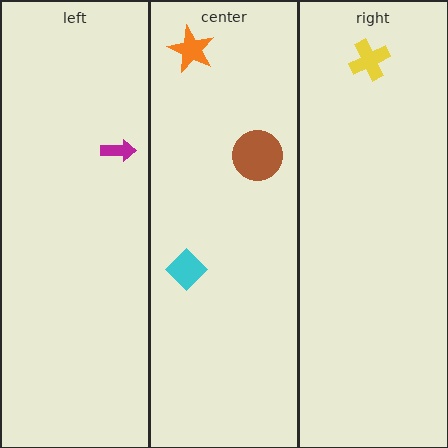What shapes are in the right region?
The yellow cross.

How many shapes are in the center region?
3.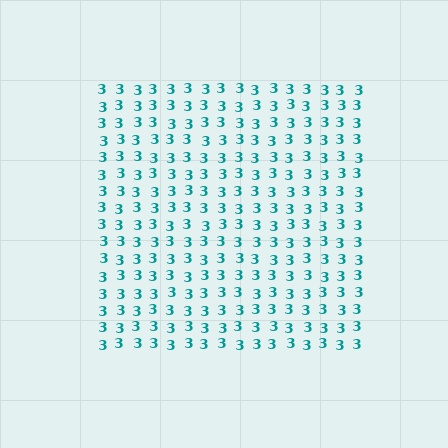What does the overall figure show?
The overall figure shows a square.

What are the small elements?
The small elements are digit 3's.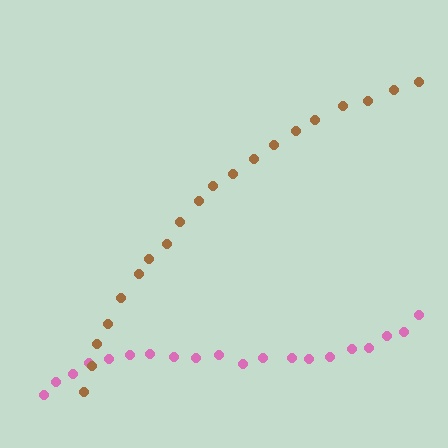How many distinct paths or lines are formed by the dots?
There are 2 distinct paths.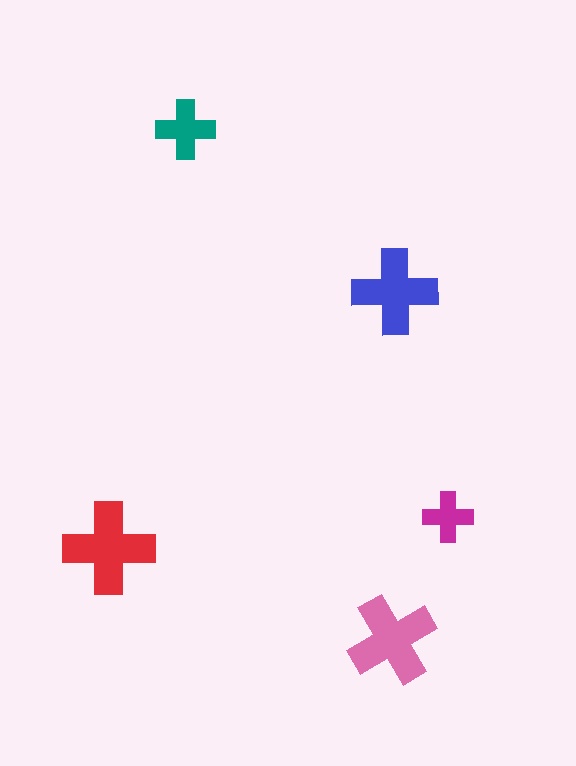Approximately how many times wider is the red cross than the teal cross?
About 1.5 times wider.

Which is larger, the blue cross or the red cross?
The red one.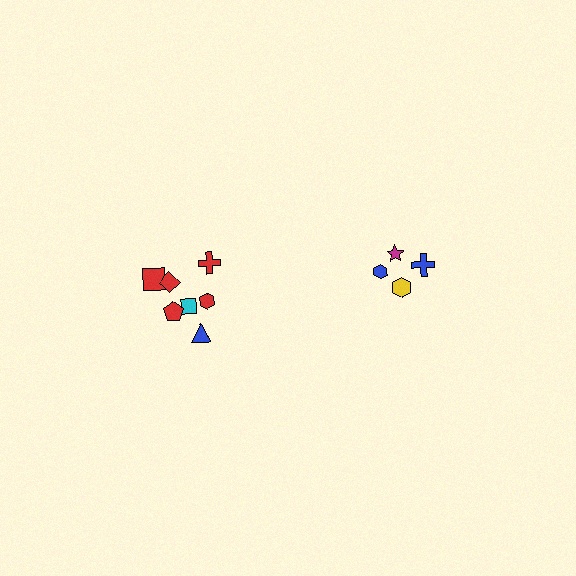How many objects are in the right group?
There are 4 objects.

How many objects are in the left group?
There are 7 objects.